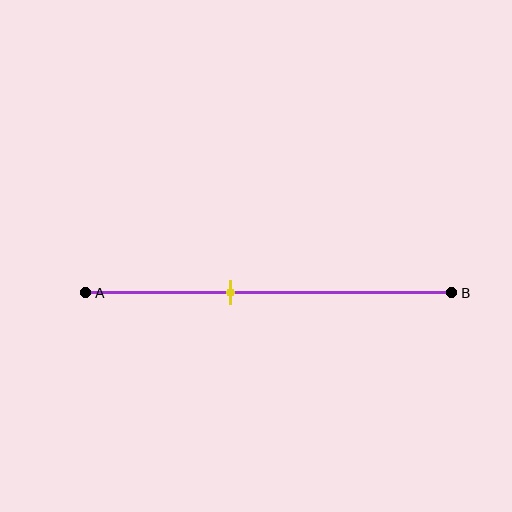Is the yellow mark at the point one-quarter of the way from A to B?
No, the mark is at about 40% from A, not at the 25% one-quarter point.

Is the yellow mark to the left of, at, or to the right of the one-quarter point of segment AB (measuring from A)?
The yellow mark is to the right of the one-quarter point of segment AB.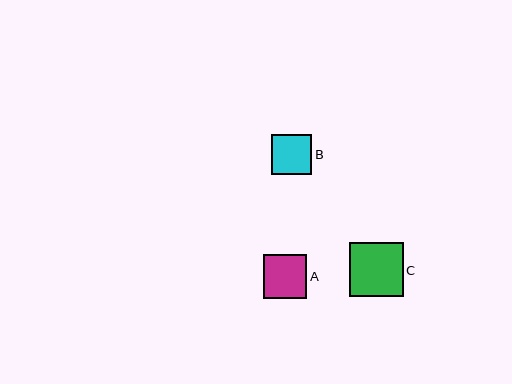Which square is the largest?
Square C is the largest with a size of approximately 54 pixels.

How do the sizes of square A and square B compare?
Square A and square B are approximately the same size.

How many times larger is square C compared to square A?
Square C is approximately 1.2 times the size of square A.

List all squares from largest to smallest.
From largest to smallest: C, A, B.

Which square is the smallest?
Square B is the smallest with a size of approximately 40 pixels.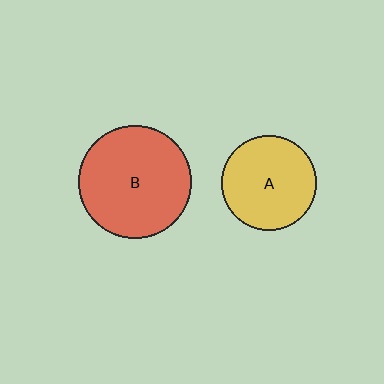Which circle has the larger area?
Circle B (red).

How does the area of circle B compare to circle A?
Approximately 1.4 times.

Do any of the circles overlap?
No, none of the circles overlap.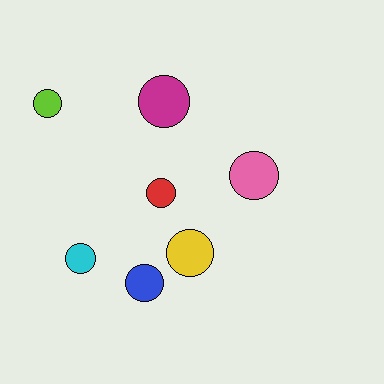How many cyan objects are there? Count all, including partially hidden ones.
There is 1 cyan object.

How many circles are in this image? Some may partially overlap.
There are 7 circles.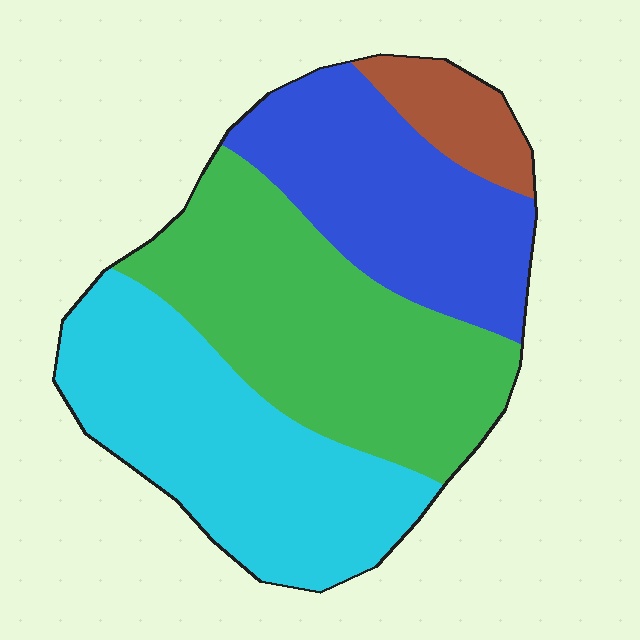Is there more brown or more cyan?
Cyan.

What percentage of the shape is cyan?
Cyan covers about 35% of the shape.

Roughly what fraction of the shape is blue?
Blue covers about 25% of the shape.